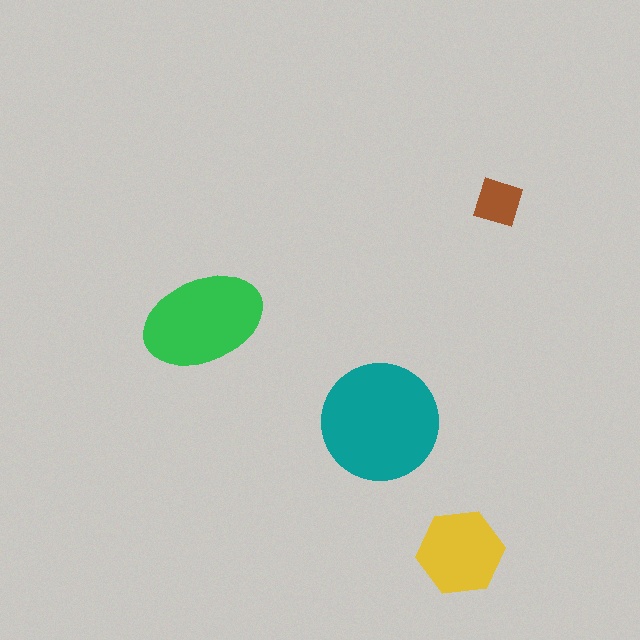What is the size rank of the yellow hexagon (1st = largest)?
3rd.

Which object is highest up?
The brown diamond is topmost.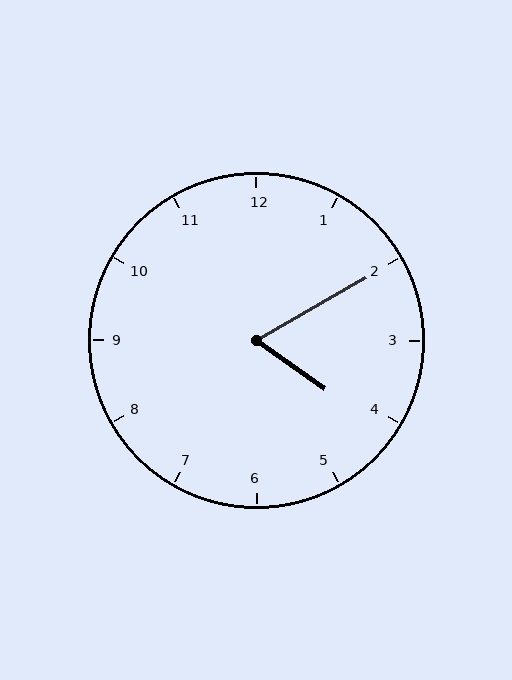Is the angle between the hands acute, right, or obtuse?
It is acute.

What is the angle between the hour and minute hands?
Approximately 65 degrees.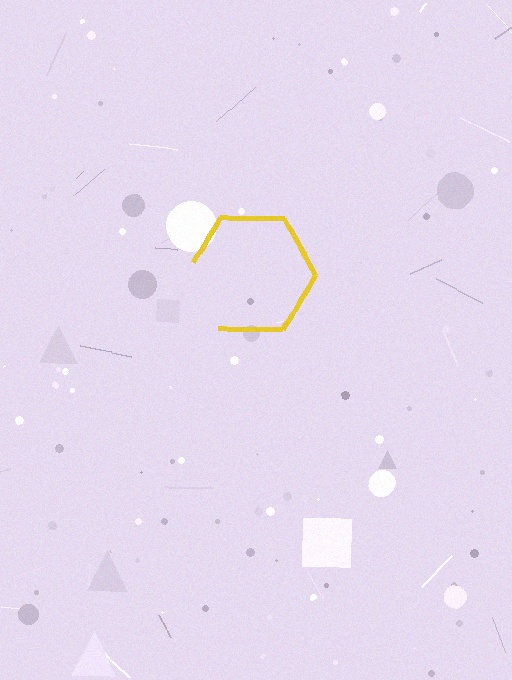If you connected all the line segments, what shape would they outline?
They would outline a hexagon.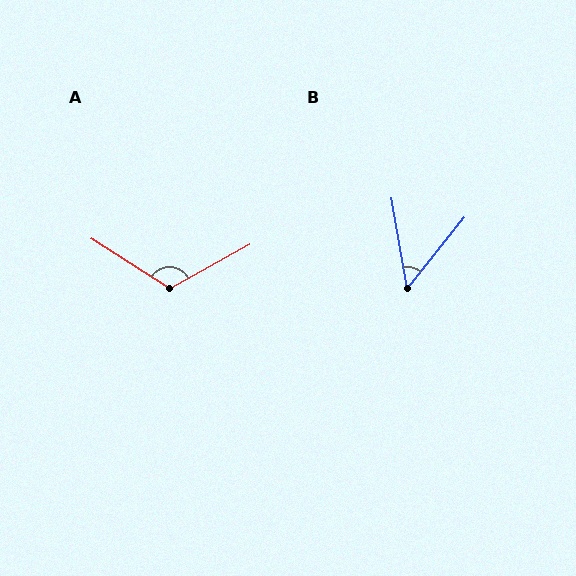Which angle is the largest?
A, at approximately 119 degrees.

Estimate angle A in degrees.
Approximately 119 degrees.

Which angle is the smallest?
B, at approximately 48 degrees.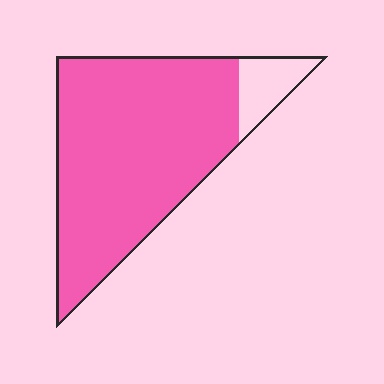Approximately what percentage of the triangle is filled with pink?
Approximately 90%.